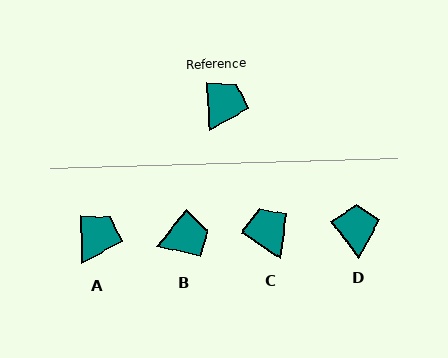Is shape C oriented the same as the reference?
No, it is off by about 54 degrees.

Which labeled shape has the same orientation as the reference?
A.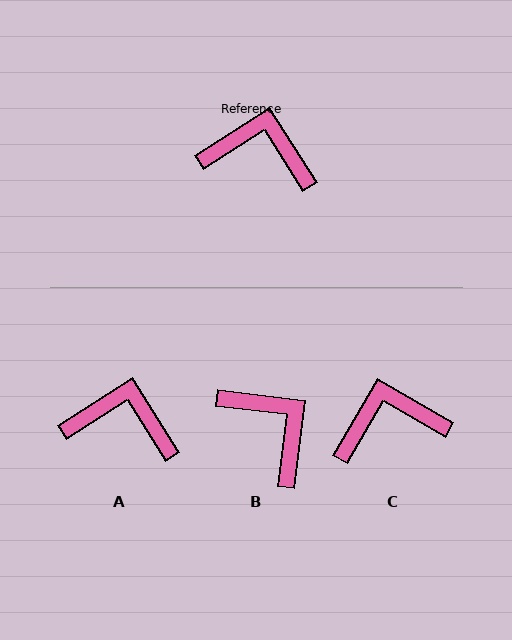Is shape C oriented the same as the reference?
No, it is off by about 28 degrees.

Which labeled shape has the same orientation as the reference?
A.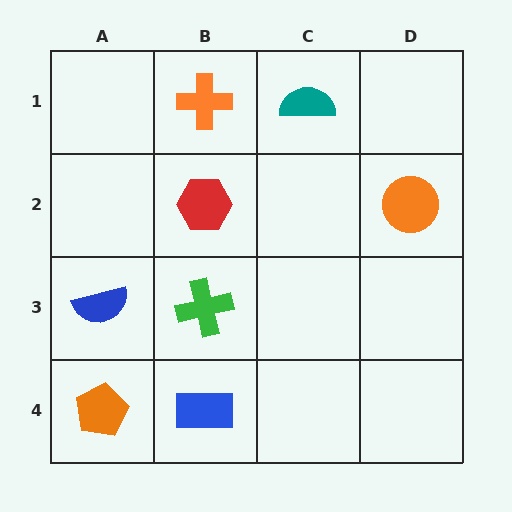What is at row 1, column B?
An orange cross.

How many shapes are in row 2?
2 shapes.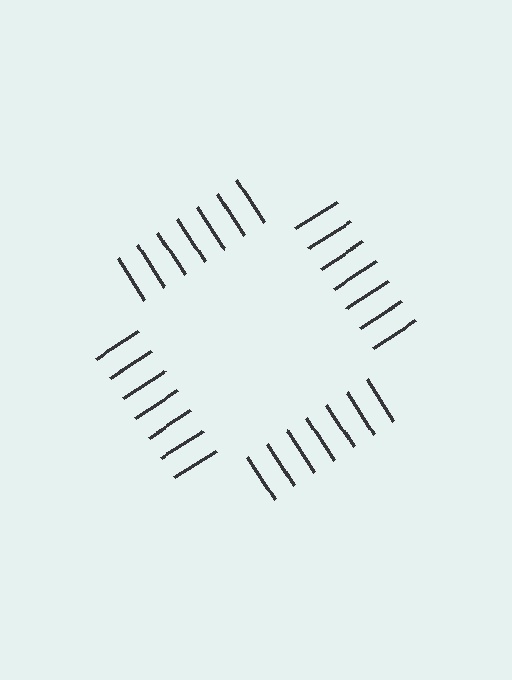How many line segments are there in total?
28 — 7 along each of the 4 edges.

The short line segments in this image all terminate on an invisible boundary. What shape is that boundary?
An illusory square — the line segments terminate on its edges but no continuous stroke is drawn.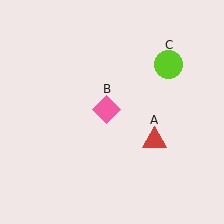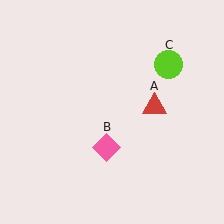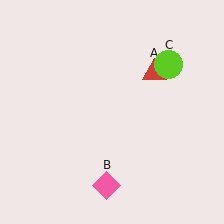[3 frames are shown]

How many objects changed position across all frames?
2 objects changed position: red triangle (object A), pink diamond (object B).